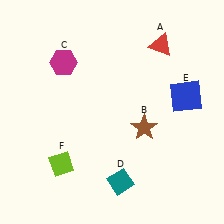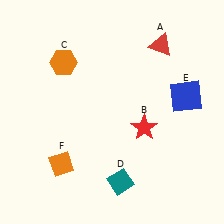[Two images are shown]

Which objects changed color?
B changed from brown to red. C changed from magenta to orange. F changed from lime to orange.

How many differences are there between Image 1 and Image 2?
There are 3 differences between the two images.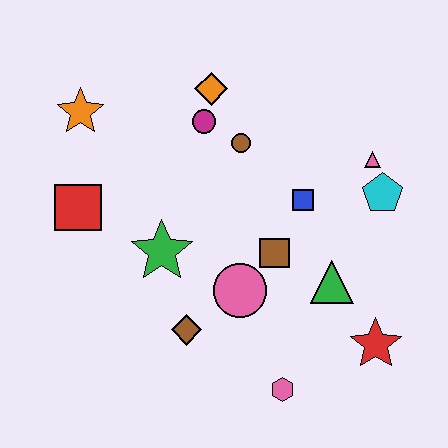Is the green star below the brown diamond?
No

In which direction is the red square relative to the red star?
The red square is to the left of the red star.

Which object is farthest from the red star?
The orange star is farthest from the red star.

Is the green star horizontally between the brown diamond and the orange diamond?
No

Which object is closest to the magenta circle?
The orange diamond is closest to the magenta circle.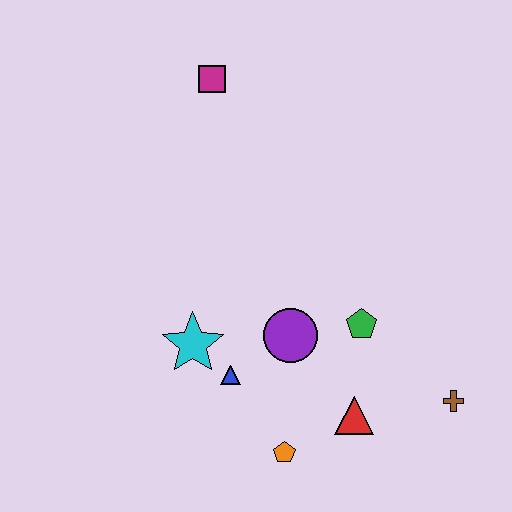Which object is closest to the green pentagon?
The purple circle is closest to the green pentagon.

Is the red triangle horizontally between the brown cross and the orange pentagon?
Yes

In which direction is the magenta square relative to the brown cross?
The magenta square is above the brown cross.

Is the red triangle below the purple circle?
Yes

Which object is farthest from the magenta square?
The brown cross is farthest from the magenta square.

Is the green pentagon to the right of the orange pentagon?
Yes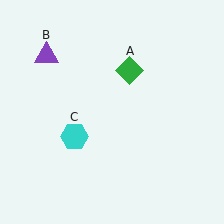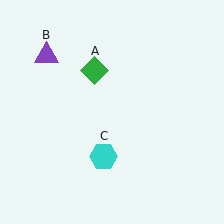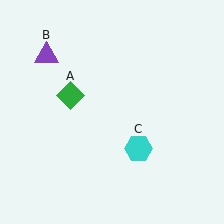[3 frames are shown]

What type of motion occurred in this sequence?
The green diamond (object A), cyan hexagon (object C) rotated counterclockwise around the center of the scene.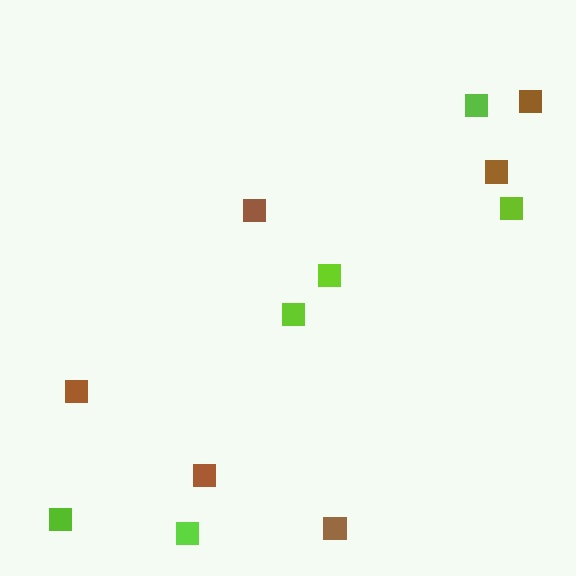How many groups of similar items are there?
There are 2 groups: one group of lime squares (6) and one group of brown squares (6).